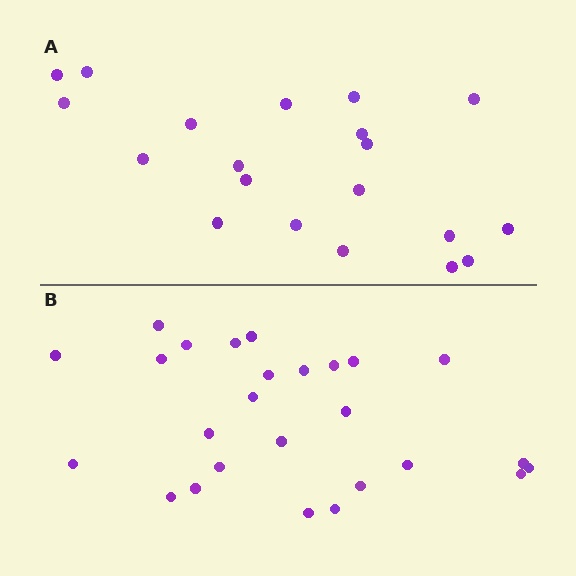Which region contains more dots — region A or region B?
Region B (the bottom region) has more dots.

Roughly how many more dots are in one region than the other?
Region B has about 6 more dots than region A.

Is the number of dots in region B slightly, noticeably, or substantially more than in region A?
Region B has noticeably more, but not dramatically so. The ratio is roughly 1.3 to 1.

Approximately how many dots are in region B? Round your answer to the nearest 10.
About 30 dots. (The exact count is 26, which rounds to 30.)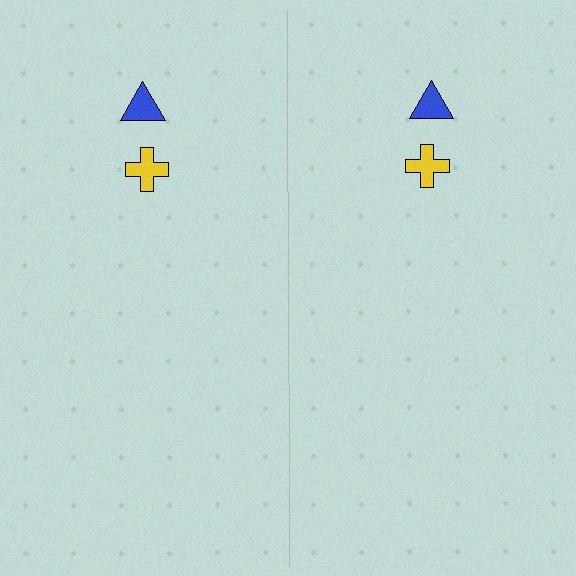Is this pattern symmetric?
Yes, this pattern has bilateral (reflection) symmetry.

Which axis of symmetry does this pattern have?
The pattern has a vertical axis of symmetry running through the center of the image.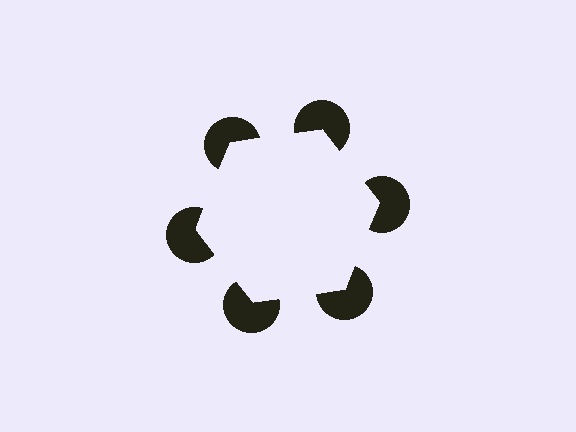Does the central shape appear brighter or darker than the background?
It typically appears slightly brighter than the background, even though no actual brightness change is drawn.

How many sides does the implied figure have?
6 sides.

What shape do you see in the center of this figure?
An illusory hexagon — its edges are inferred from the aligned wedge cuts in the pac-man discs, not physically drawn.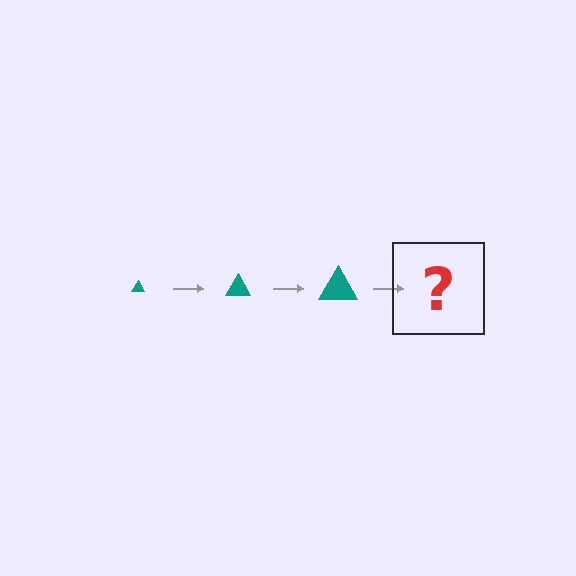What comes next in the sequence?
The next element should be a teal triangle, larger than the previous one.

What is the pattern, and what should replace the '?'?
The pattern is that the triangle gets progressively larger each step. The '?' should be a teal triangle, larger than the previous one.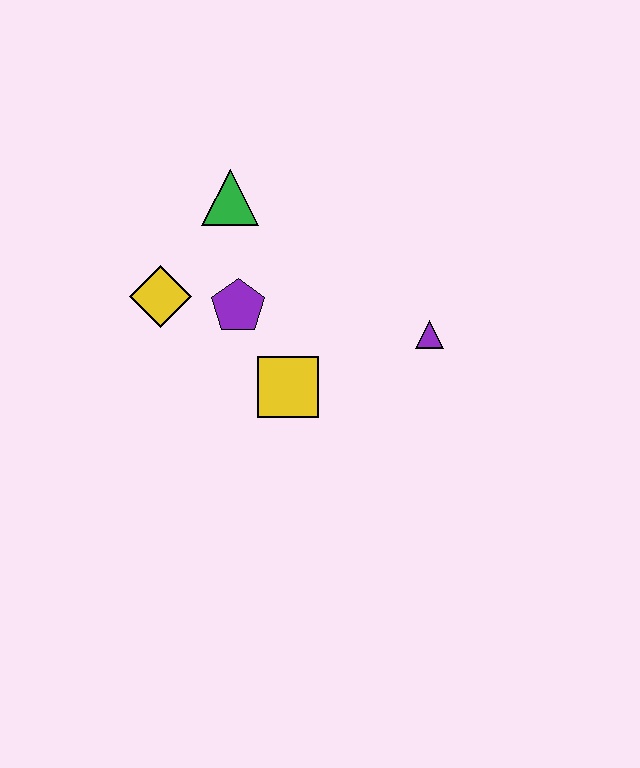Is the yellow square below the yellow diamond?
Yes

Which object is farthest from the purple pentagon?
The purple triangle is farthest from the purple pentagon.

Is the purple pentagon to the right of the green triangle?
Yes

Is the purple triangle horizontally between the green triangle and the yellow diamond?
No